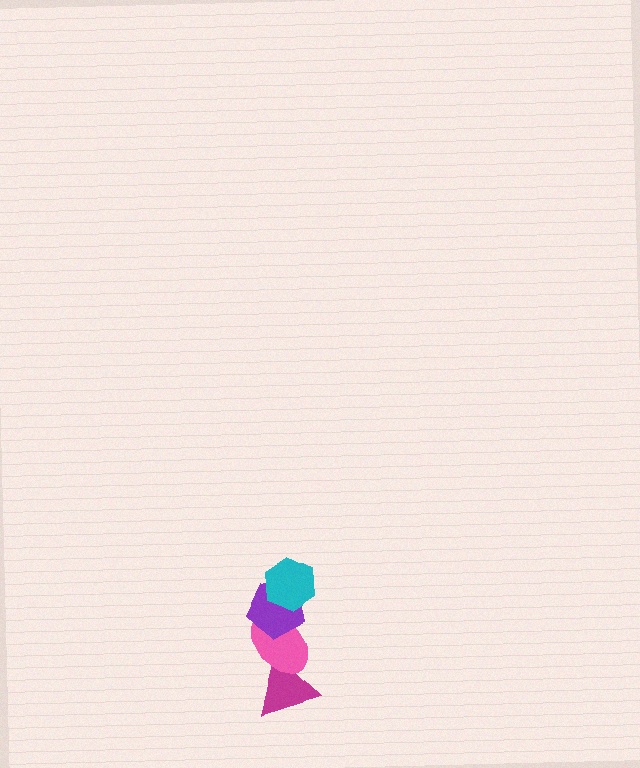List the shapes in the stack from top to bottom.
From top to bottom: the cyan hexagon, the purple pentagon, the pink ellipse, the magenta triangle.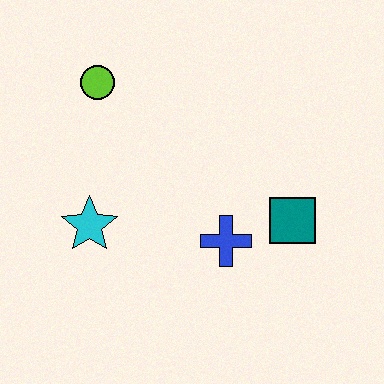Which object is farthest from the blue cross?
The lime circle is farthest from the blue cross.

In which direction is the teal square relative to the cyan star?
The teal square is to the right of the cyan star.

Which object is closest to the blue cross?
The teal square is closest to the blue cross.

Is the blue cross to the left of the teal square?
Yes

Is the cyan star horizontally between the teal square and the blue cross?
No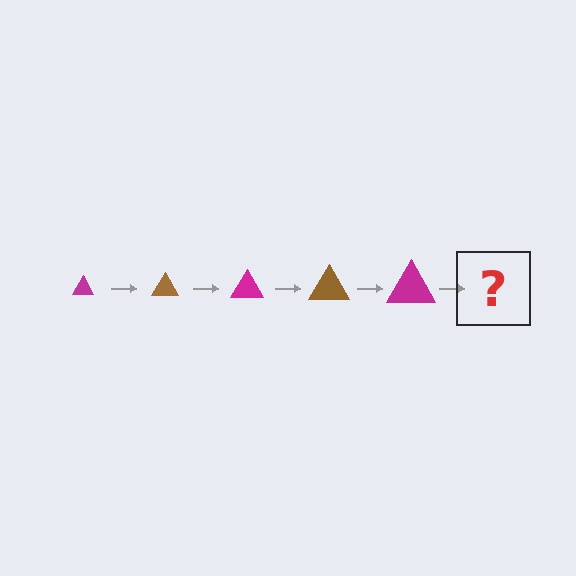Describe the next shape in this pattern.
It should be a brown triangle, larger than the previous one.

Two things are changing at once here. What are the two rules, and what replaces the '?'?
The two rules are that the triangle grows larger each step and the color cycles through magenta and brown. The '?' should be a brown triangle, larger than the previous one.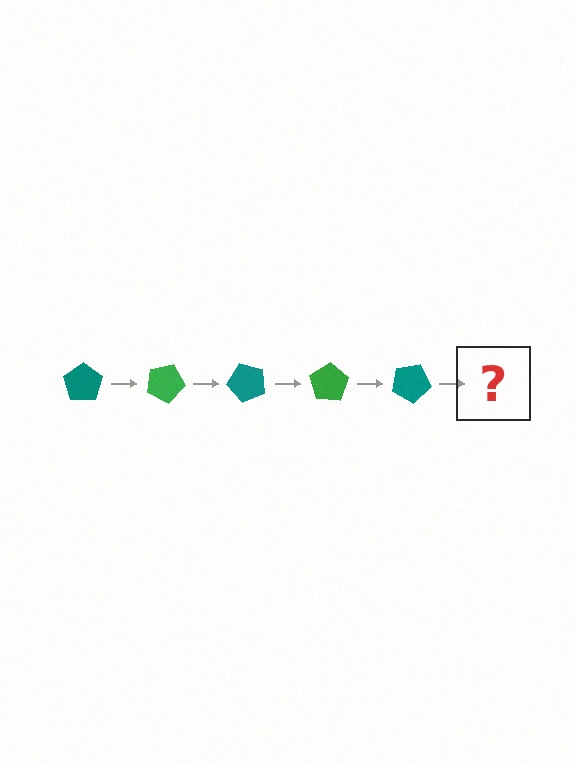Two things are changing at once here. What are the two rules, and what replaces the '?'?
The two rules are that it rotates 25 degrees each step and the color cycles through teal and green. The '?' should be a green pentagon, rotated 125 degrees from the start.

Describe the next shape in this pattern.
It should be a green pentagon, rotated 125 degrees from the start.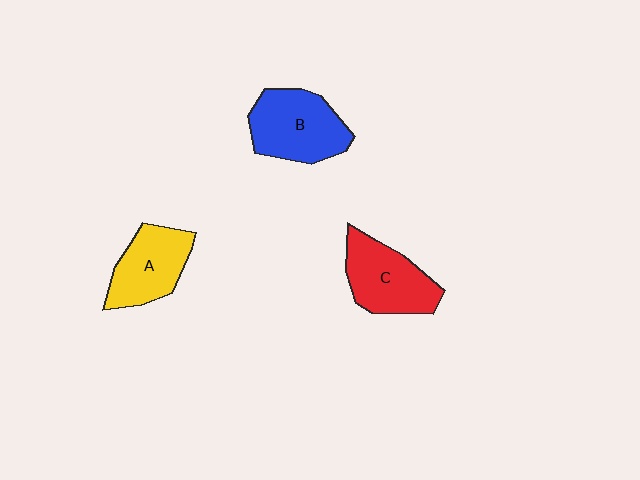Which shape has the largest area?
Shape B (blue).